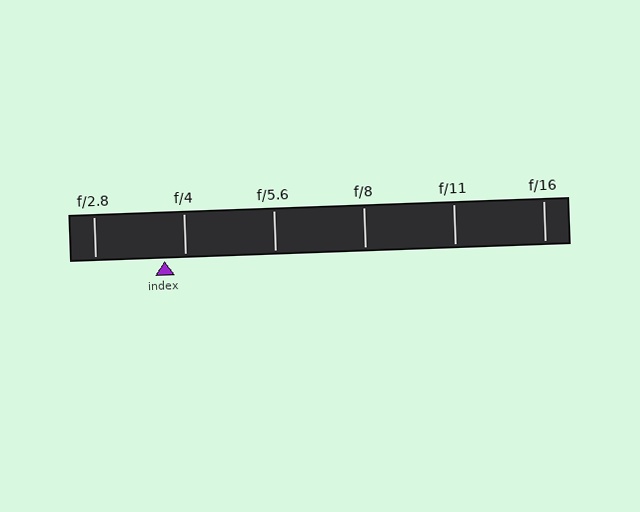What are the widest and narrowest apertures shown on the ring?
The widest aperture shown is f/2.8 and the narrowest is f/16.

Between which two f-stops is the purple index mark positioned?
The index mark is between f/2.8 and f/4.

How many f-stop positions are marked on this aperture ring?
There are 6 f-stop positions marked.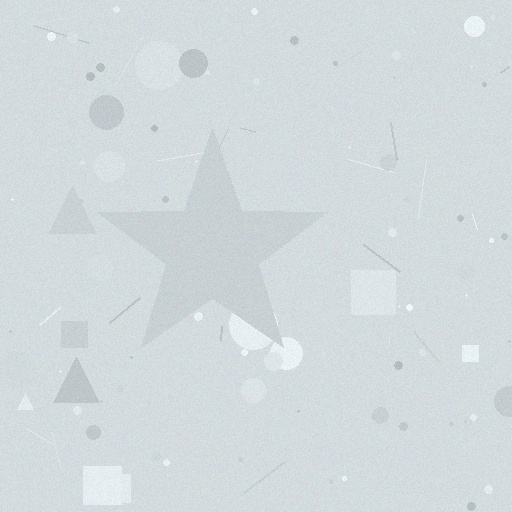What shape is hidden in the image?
A star is hidden in the image.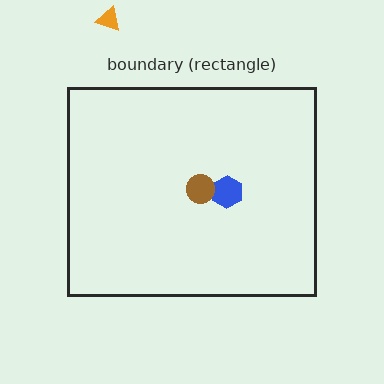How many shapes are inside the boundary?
2 inside, 1 outside.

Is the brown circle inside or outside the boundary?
Inside.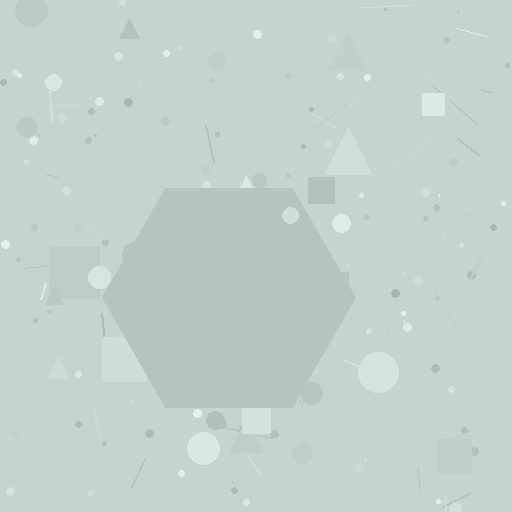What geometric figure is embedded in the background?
A hexagon is embedded in the background.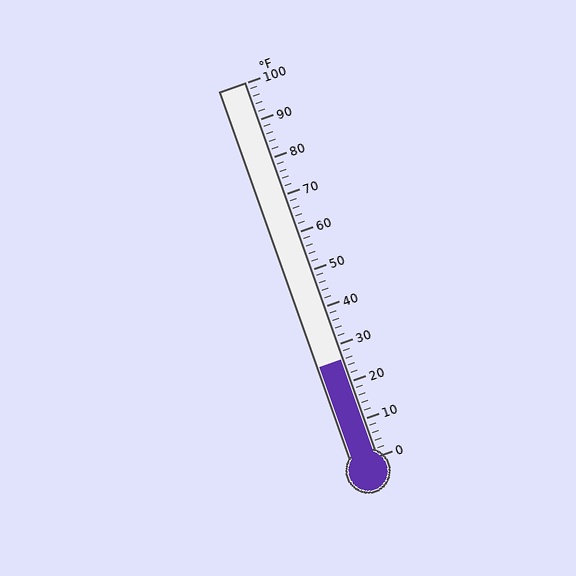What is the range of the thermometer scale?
The thermometer scale ranges from 0°F to 100°F.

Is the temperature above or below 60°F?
The temperature is below 60°F.